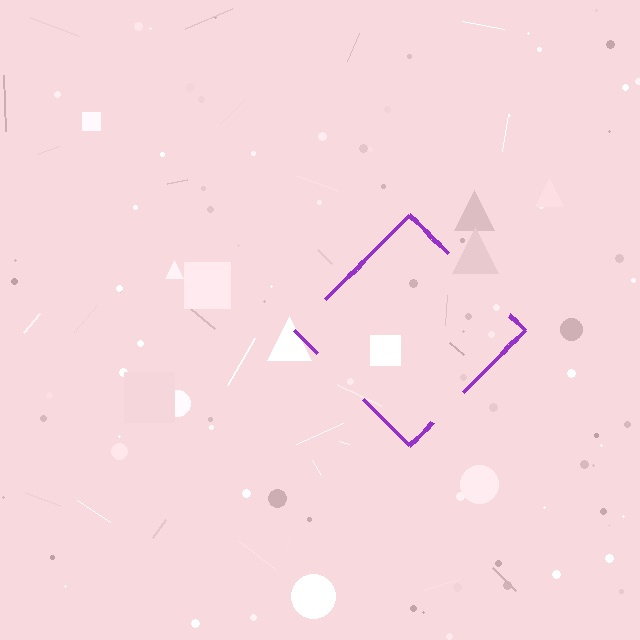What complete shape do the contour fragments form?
The contour fragments form a diamond.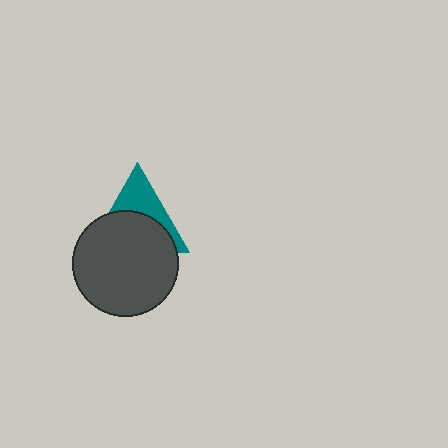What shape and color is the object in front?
The object in front is a dark gray circle.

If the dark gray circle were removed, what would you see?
You would see the complete teal triangle.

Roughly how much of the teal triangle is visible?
A small part of it is visible (roughly 40%).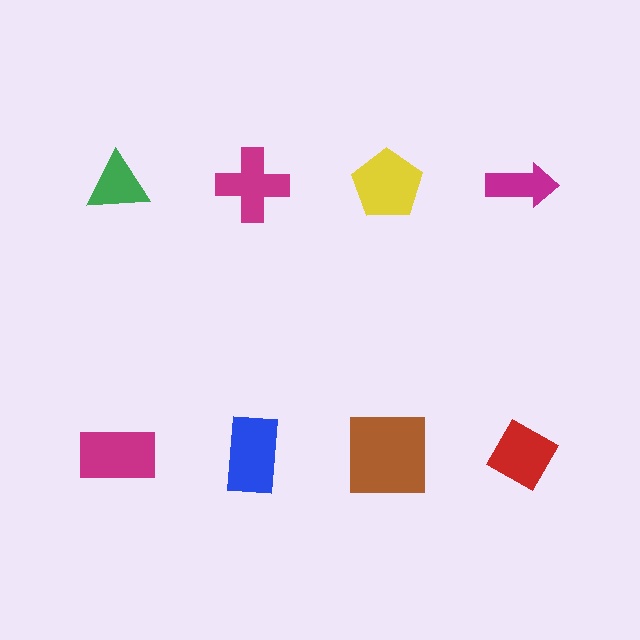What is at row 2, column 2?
A blue rectangle.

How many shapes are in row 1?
4 shapes.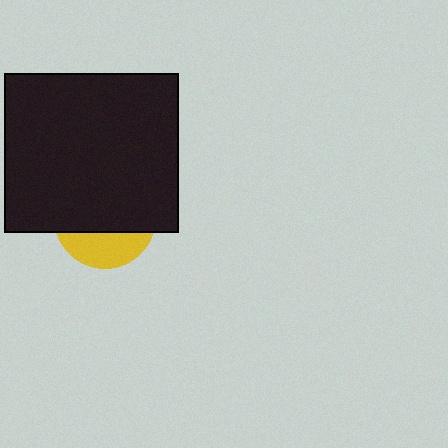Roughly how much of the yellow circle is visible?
A small part of it is visible (roughly 31%).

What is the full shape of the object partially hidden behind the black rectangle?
The partially hidden object is a yellow circle.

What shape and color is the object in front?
The object in front is a black rectangle.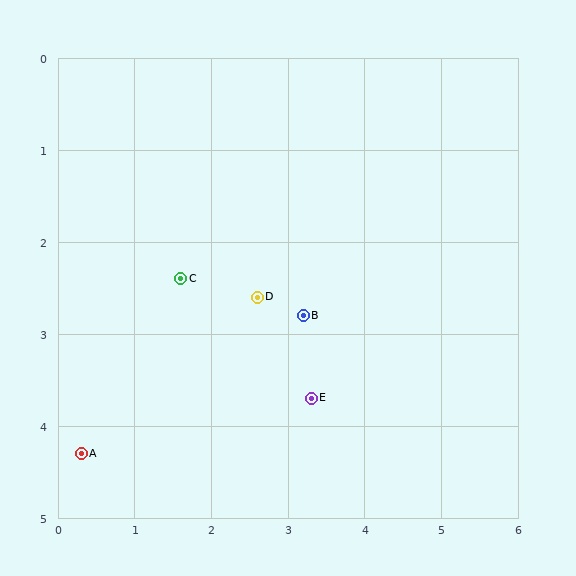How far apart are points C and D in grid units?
Points C and D are about 1.0 grid units apart.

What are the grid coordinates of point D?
Point D is at approximately (2.6, 2.6).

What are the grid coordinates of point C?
Point C is at approximately (1.6, 2.4).